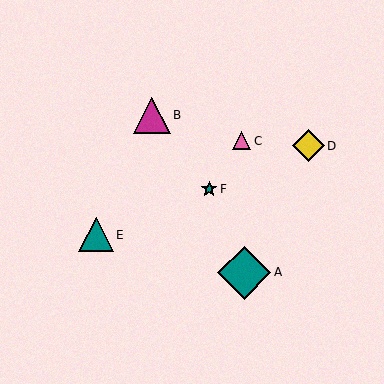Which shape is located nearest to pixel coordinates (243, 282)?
The teal diamond (labeled A) at (244, 273) is nearest to that location.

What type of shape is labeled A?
Shape A is a teal diamond.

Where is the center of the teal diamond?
The center of the teal diamond is at (244, 273).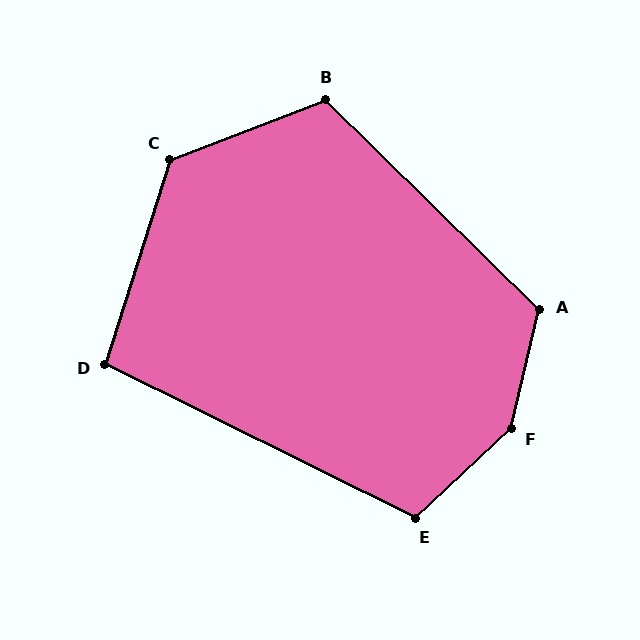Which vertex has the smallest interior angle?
D, at approximately 99 degrees.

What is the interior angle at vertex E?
Approximately 111 degrees (obtuse).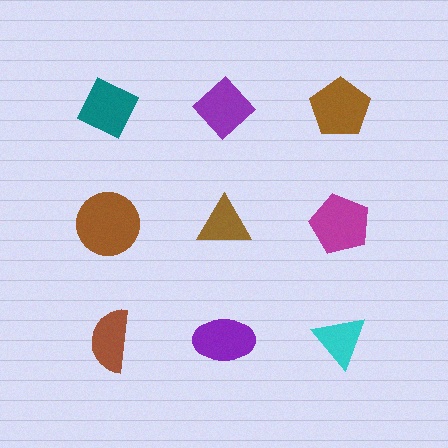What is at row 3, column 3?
A cyan triangle.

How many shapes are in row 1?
3 shapes.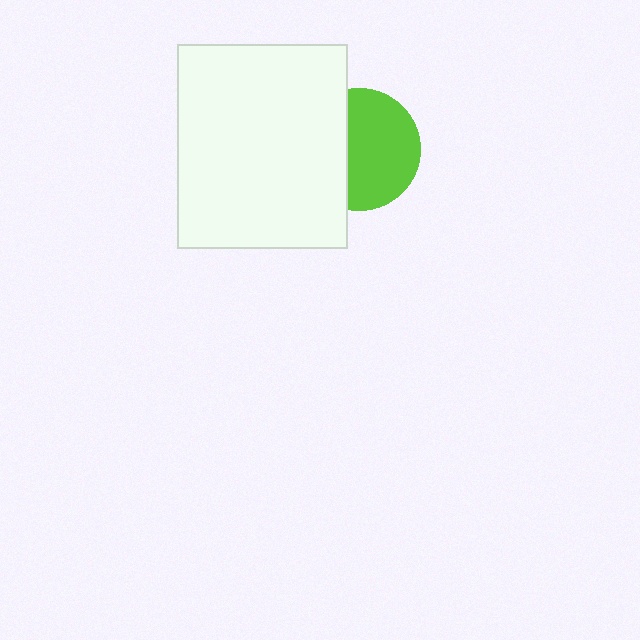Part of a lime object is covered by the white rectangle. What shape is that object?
It is a circle.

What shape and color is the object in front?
The object in front is a white rectangle.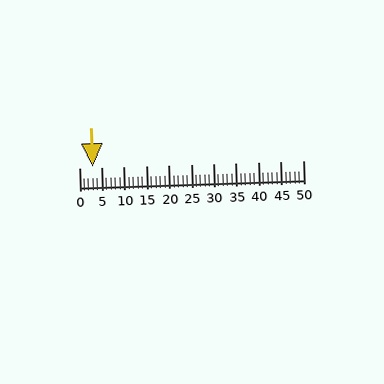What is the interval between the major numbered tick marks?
The major tick marks are spaced 5 units apart.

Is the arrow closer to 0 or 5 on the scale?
The arrow is closer to 5.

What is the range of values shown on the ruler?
The ruler shows values from 0 to 50.